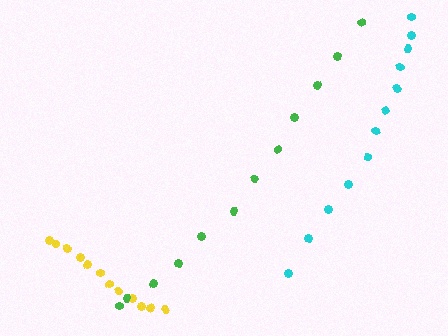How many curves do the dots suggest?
There are 3 distinct paths.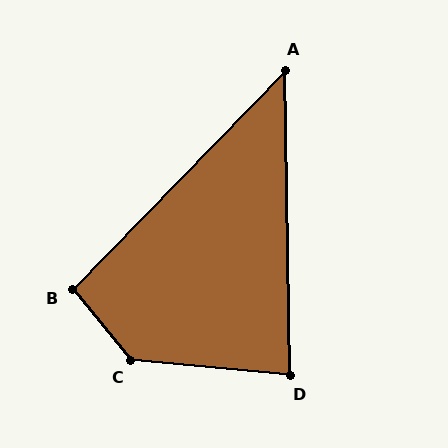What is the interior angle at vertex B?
Approximately 96 degrees (obtuse).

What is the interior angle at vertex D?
Approximately 84 degrees (acute).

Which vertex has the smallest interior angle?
A, at approximately 45 degrees.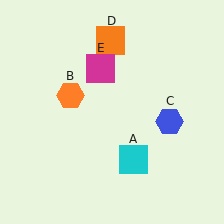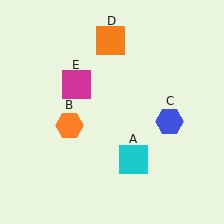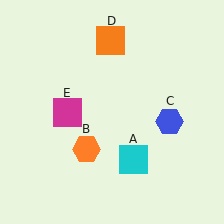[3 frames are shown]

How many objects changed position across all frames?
2 objects changed position: orange hexagon (object B), magenta square (object E).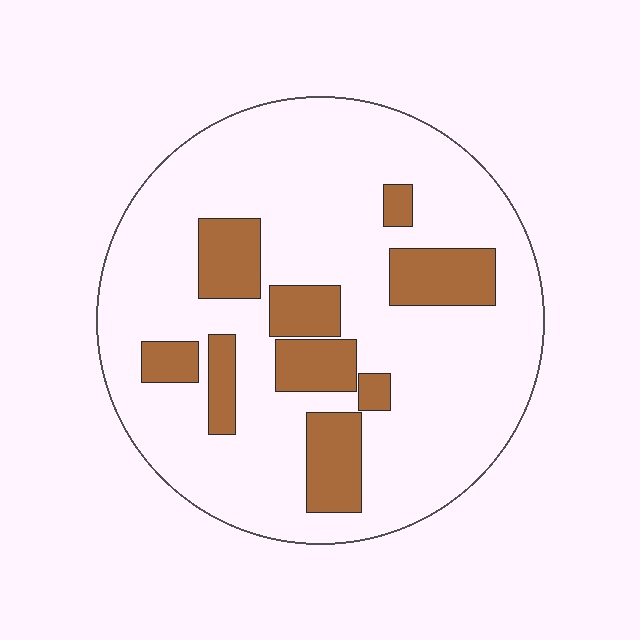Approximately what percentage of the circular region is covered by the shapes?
Approximately 20%.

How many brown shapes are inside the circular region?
9.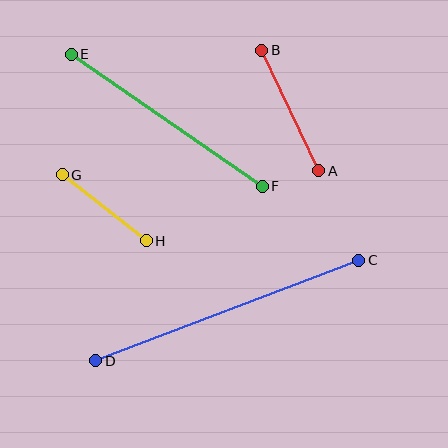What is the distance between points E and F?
The distance is approximately 232 pixels.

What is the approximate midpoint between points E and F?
The midpoint is at approximately (167, 120) pixels.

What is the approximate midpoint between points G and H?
The midpoint is at approximately (104, 208) pixels.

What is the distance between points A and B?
The distance is approximately 134 pixels.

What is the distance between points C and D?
The distance is approximately 281 pixels.